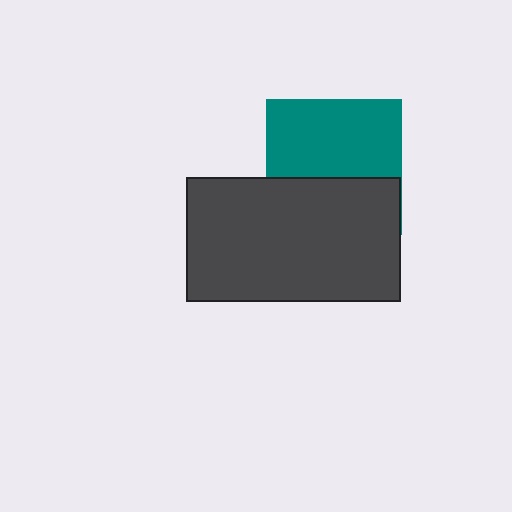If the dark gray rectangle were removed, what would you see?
You would see the complete teal square.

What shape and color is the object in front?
The object in front is a dark gray rectangle.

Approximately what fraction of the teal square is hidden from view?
Roughly 43% of the teal square is hidden behind the dark gray rectangle.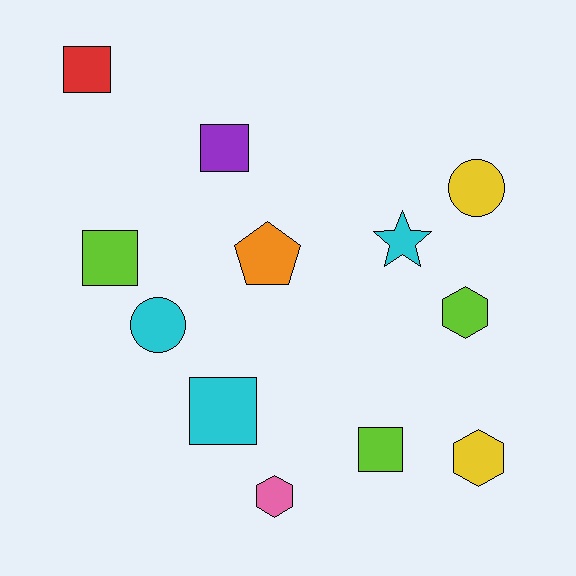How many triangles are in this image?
There are no triangles.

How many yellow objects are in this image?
There are 2 yellow objects.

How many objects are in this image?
There are 12 objects.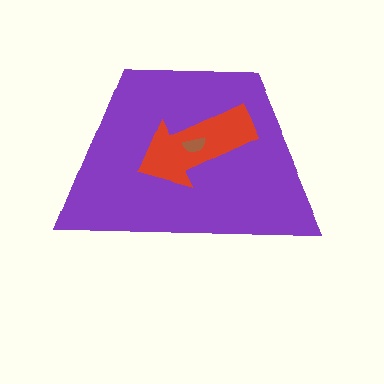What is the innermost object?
The brown semicircle.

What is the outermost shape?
The purple trapezoid.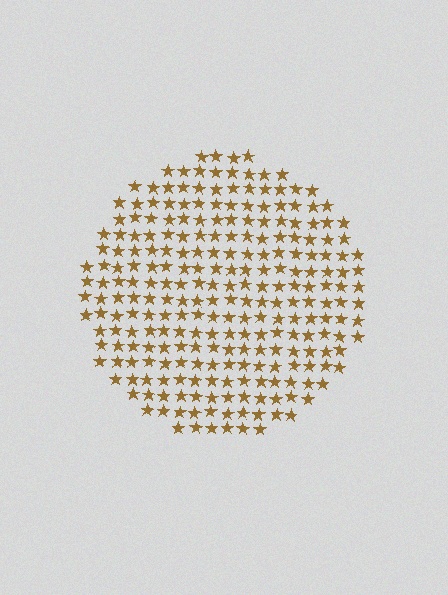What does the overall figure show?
The overall figure shows a circle.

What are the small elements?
The small elements are stars.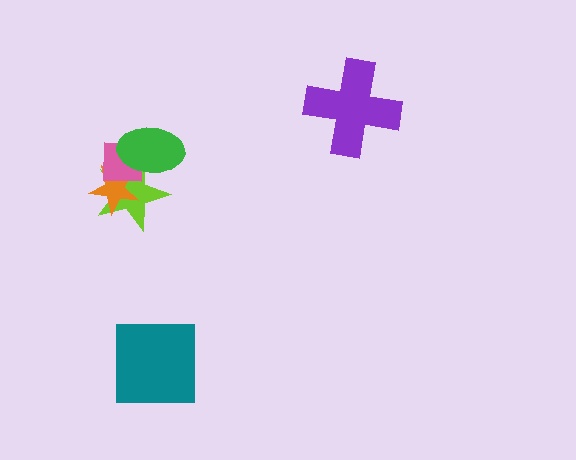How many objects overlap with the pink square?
3 objects overlap with the pink square.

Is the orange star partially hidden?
Yes, it is partially covered by another shape.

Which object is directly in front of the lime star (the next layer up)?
The orange star is directly in front of the lime star.